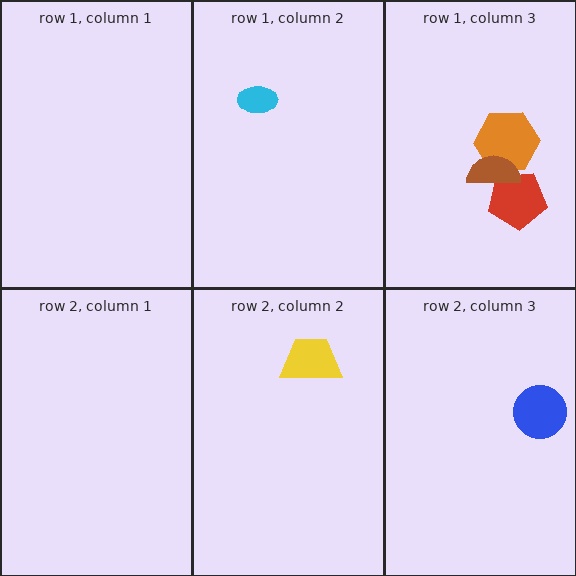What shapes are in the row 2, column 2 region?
The yellow trapezoid.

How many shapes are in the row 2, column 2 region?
1.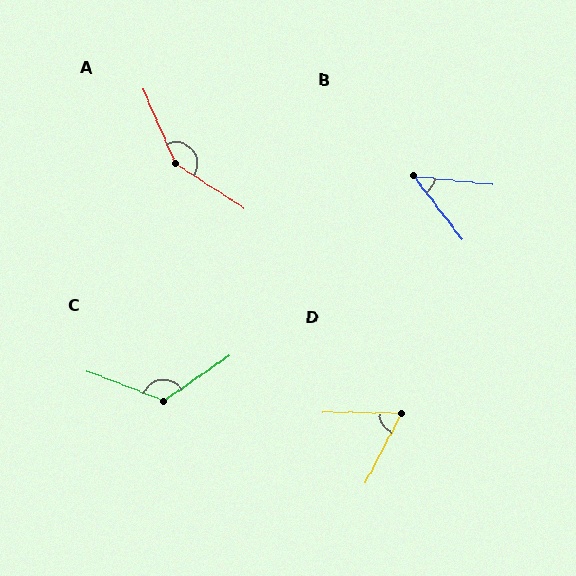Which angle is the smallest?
B, at approximately 46 degrees.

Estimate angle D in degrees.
Approximately 63 degrees.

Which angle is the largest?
A, at approximately 146 degrees.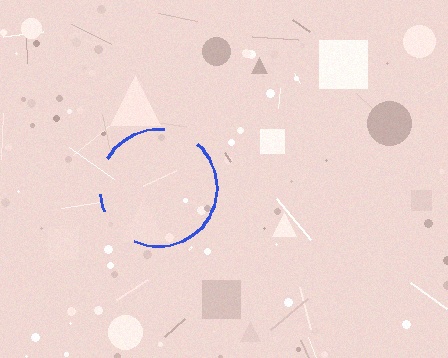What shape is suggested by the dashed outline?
The dashed outline suggests a circle.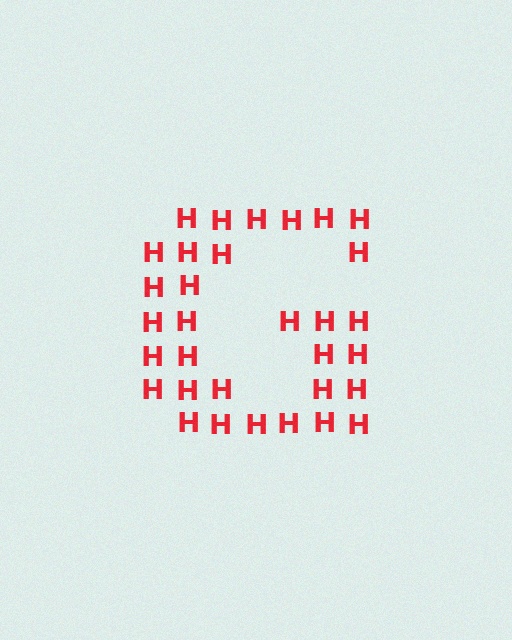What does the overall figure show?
The overall figure shows the letter G.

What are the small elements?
The small elements are letter H's.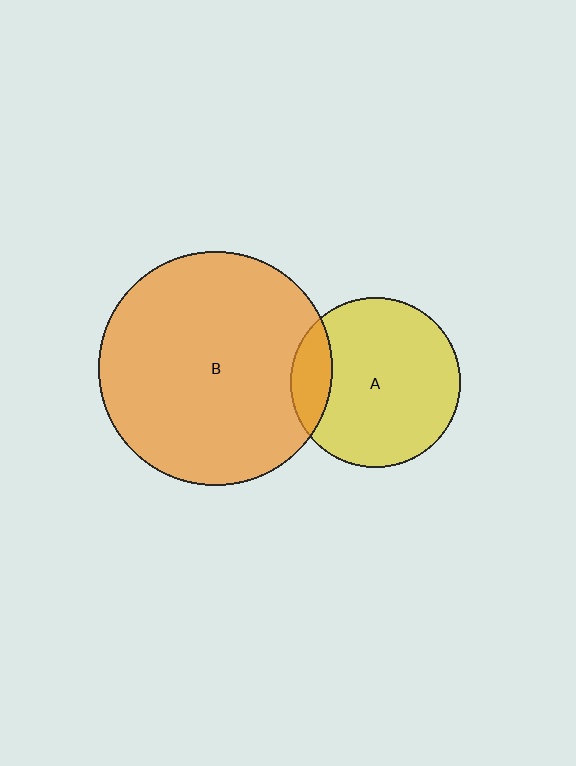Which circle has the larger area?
Circle B (orange).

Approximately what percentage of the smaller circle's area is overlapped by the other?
Approximately 15%.